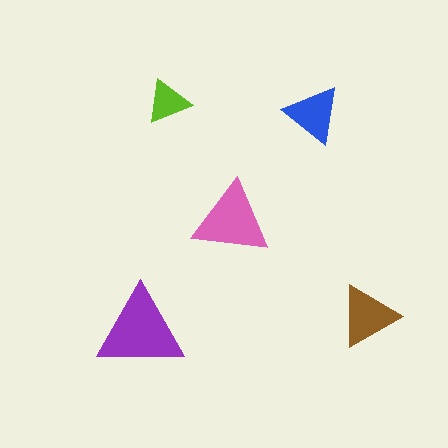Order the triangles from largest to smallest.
the purple one, the pink one, the brown one, the blue one, the lime one.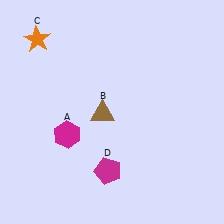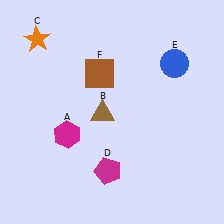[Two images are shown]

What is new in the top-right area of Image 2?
A blue circle (E) was added in the top-right area of Image 2.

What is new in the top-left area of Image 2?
A brown square (F) was added in the top-left area of Image 2.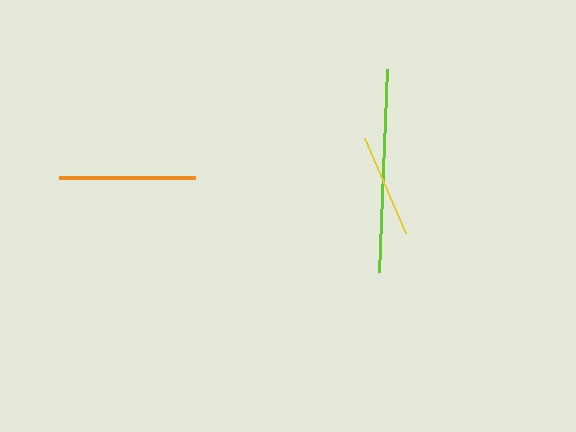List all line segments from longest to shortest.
From longest to shortest: lime, orange, yellow.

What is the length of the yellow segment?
The yellow segment is approximately 103 pixels long.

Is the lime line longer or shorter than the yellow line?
The lime line is longer than the yellow line.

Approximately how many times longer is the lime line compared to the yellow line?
The lime line is approximately 2.0 times the length of the yellow line.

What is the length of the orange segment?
The orange segment is approximately 137 pixels long.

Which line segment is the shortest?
The yellow line is the shortest at approximately 103 pixels.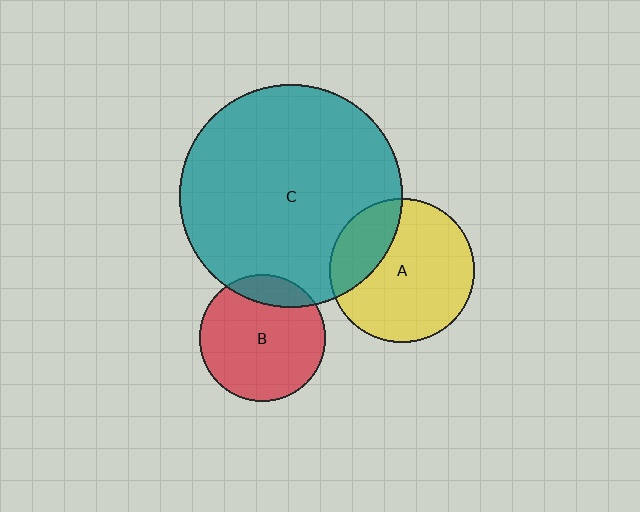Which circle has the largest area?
Circle C (teal).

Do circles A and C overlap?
Yes.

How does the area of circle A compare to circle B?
Approximately 1.3 times.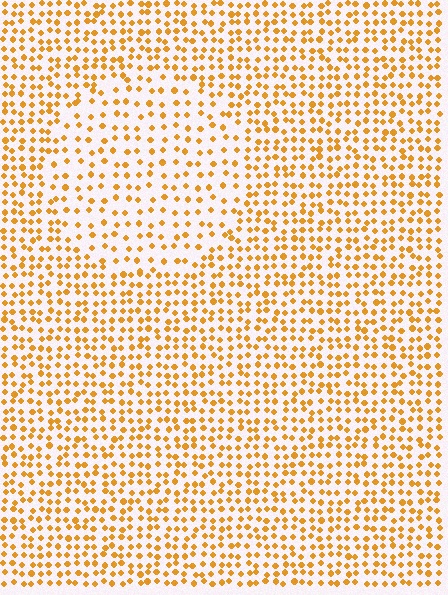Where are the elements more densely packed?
The elements are more densely packed outside the circle boundary.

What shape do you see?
I see a circle.